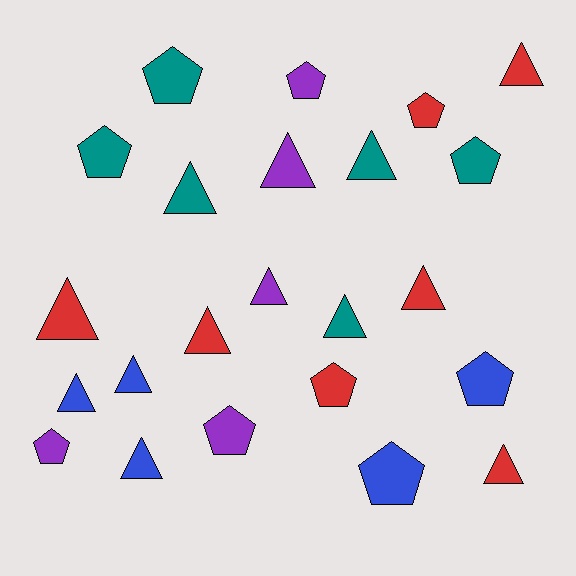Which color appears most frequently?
Red, with 7 objects.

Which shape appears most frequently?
Triangle, with 13 objects.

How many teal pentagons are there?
There are 3 teal pentagons.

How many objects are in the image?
There are 23 objects.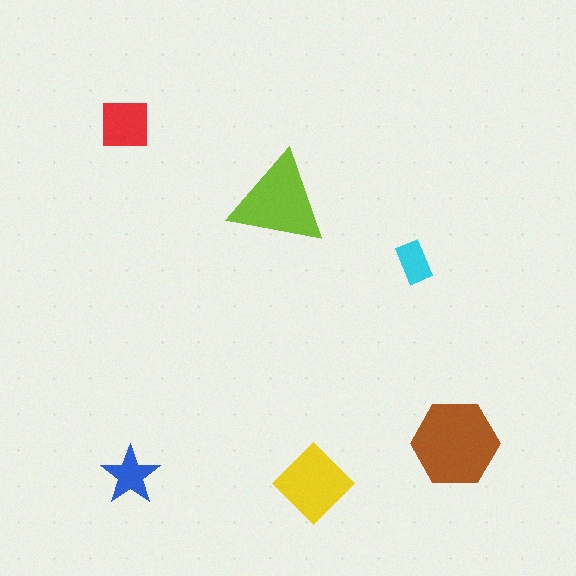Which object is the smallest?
The cyan rectangle.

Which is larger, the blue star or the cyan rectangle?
The blue star.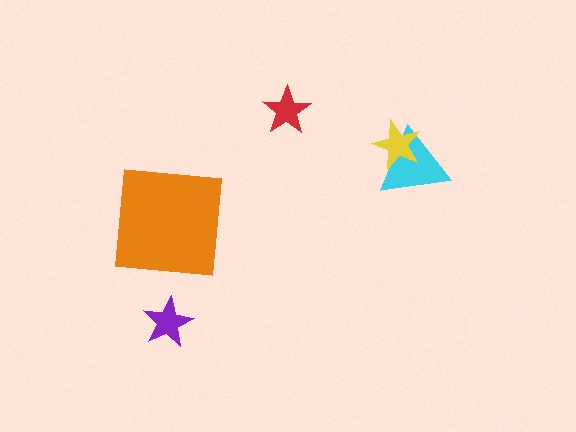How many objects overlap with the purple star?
0 objects overlap with the purple star.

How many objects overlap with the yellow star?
1 object overlaps with the yellow star.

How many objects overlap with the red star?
0 objects overlap with the red star.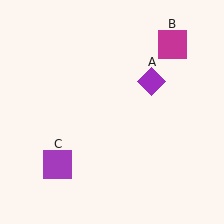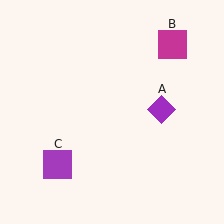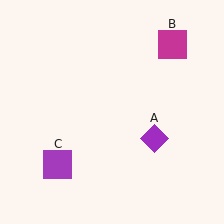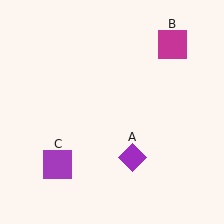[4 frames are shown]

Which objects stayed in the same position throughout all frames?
Magenta square (object B) and purple square (object C) remained stationary.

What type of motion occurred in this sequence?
The purple diamond (object A) rotated clockwise around the center of the scene.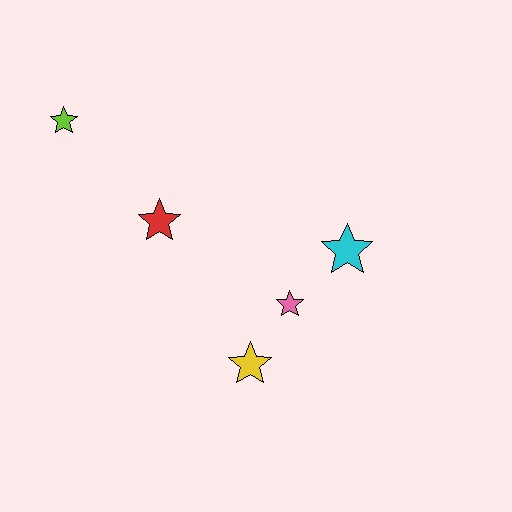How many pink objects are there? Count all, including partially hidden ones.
There is 1 pink object.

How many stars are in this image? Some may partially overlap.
There are 5 stars.